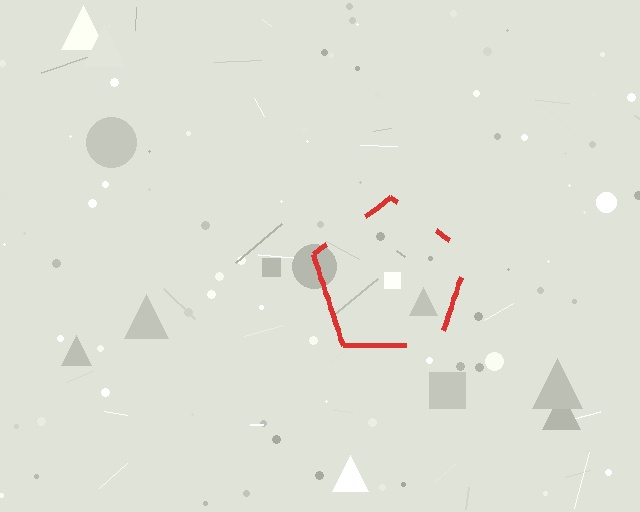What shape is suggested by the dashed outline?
The dashed outline suggests a pentagon.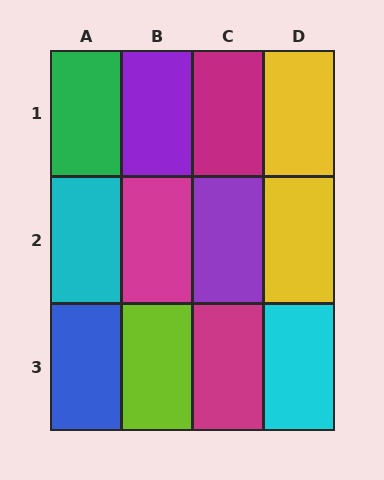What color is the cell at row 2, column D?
Yellow.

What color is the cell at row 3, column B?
Lime.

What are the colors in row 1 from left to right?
Green, purple, magenta, yellow.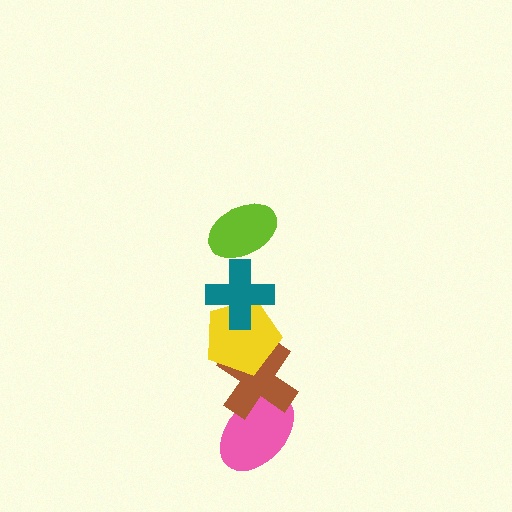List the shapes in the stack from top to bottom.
From top to bottom: the lime ellipse, the teal cross, the yellow pentagon, the brown cross, the pink ellipse.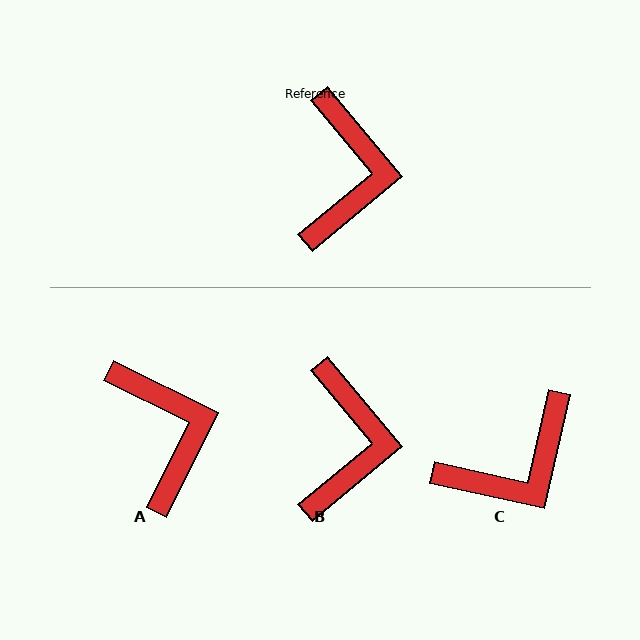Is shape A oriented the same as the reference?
No, it is off by about 24 degrees.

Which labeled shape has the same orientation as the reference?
B.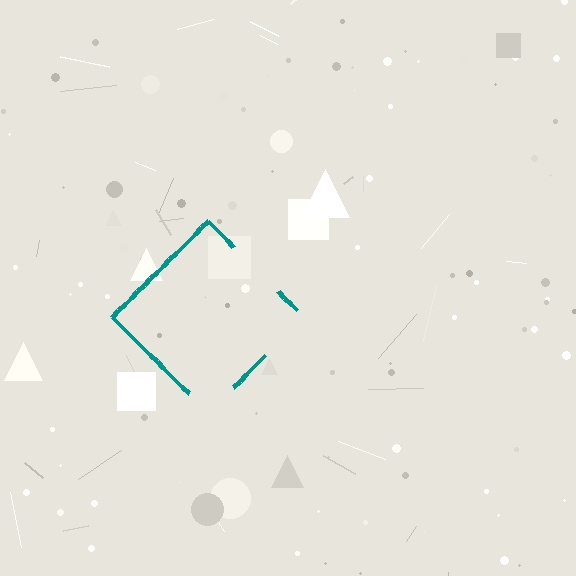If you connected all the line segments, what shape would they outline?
They would outline a diamond.